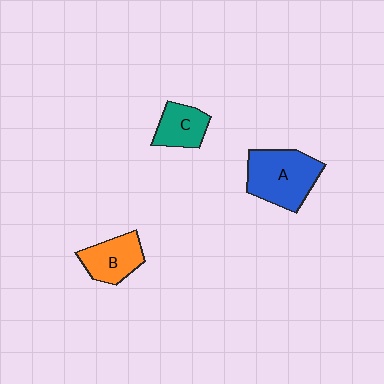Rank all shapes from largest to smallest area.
From largest to smallest: A (blue), B (orange), C (teal).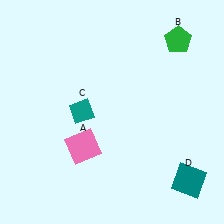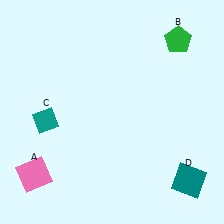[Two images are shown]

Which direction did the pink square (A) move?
The pink square (A) moved left.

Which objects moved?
The objects that moved are: the pink square (A), the teal diamond (C).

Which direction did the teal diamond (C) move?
The teal diamond (C) moved left.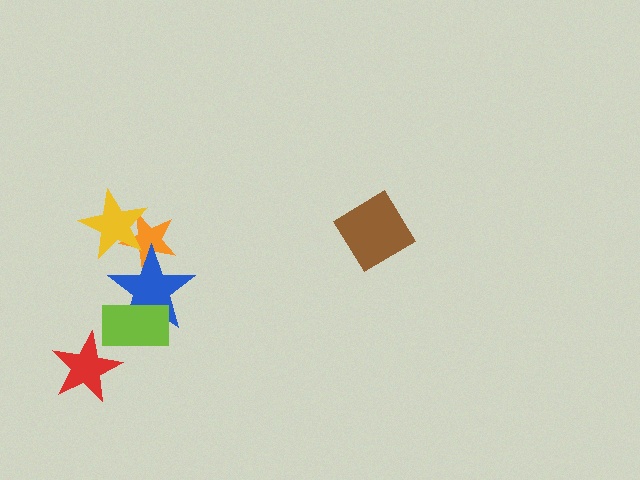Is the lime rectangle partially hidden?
No, no other shape covers it.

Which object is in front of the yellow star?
The blue star is in front of the yellow star.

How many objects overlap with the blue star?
3 objects overlap with the blue star.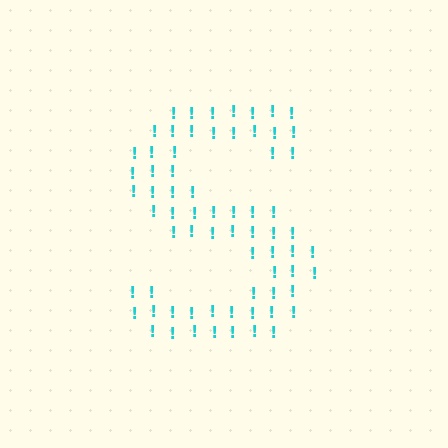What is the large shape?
The large shape is the letter S.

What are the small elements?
The small elements are exclamation marks.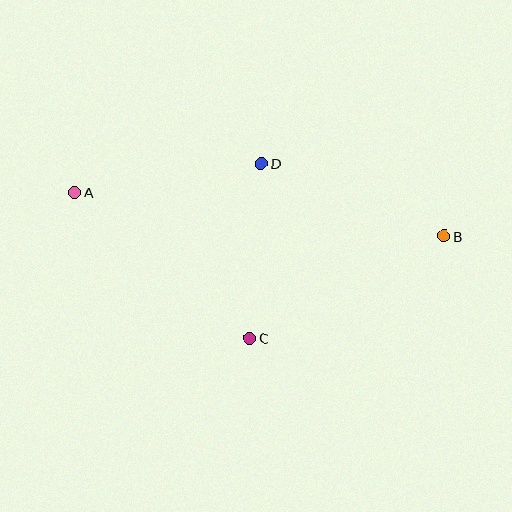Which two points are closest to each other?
Points C and D are closest to each other.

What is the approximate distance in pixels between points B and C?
The distance between B and C is approximately 219 pixels.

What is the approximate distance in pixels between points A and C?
The distance between A and C is approximately 228 pixels.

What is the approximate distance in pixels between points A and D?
The distance between A and D is approximately 189 pixels.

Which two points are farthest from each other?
Points A and B are farthest from each other.